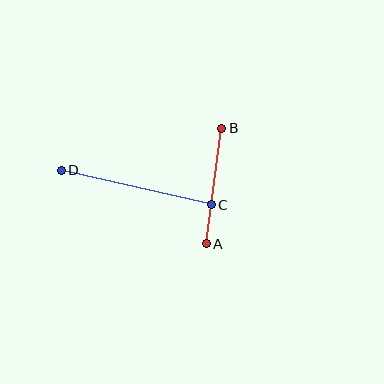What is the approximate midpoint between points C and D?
The midpoint is at approximately (136, 187) pixels.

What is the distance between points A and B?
The distance is approximately 117 pixels.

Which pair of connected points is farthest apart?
Points C and D are farthest apart.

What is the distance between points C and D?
The distance is approximately 154 pixels.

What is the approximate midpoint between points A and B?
The midpoint is at approximately (214, 186) pixels.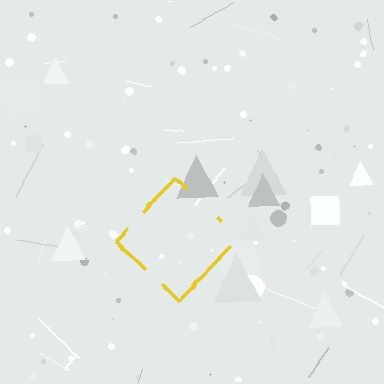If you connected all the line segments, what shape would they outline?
They would outline a diamond.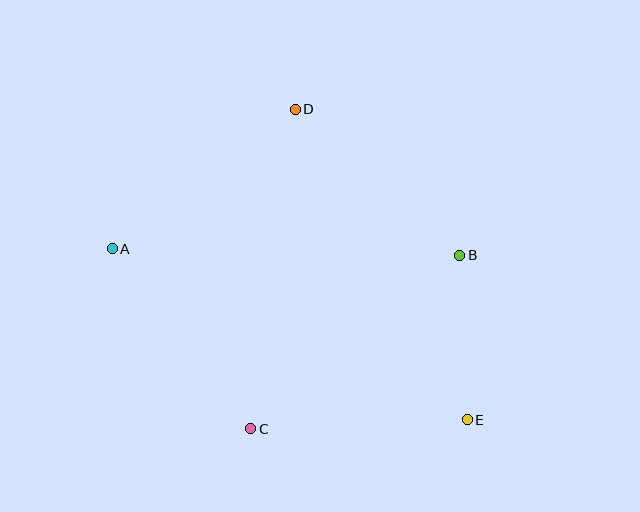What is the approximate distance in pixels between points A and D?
The distance between A and D is approximately 230 pixels.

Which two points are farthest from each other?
Points A and E are farthest from each other.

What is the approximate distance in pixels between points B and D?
The distance between B and D is approximately 220 pixels.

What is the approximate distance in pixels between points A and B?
The distance between A and B is approximately 348 pixels.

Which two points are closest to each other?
Points B and E are closest to each other.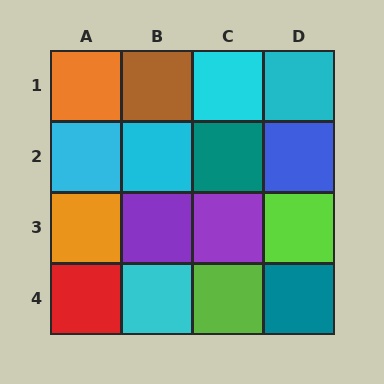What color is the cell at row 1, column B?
Brown.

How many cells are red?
1 cell is red.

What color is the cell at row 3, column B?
Purple.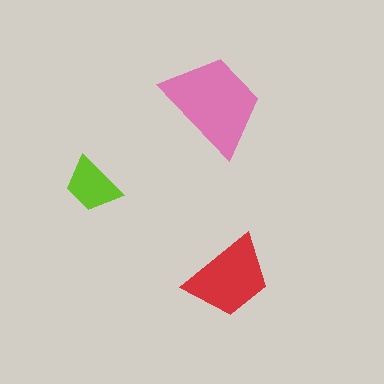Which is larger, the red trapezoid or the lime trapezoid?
The red one.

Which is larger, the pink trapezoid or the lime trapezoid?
The pink one.